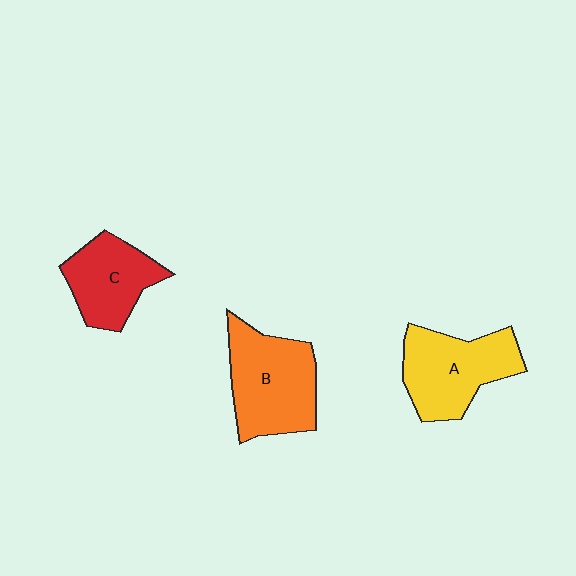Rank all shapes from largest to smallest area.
From largest to smallest: B (orange), A (yellow), C (red).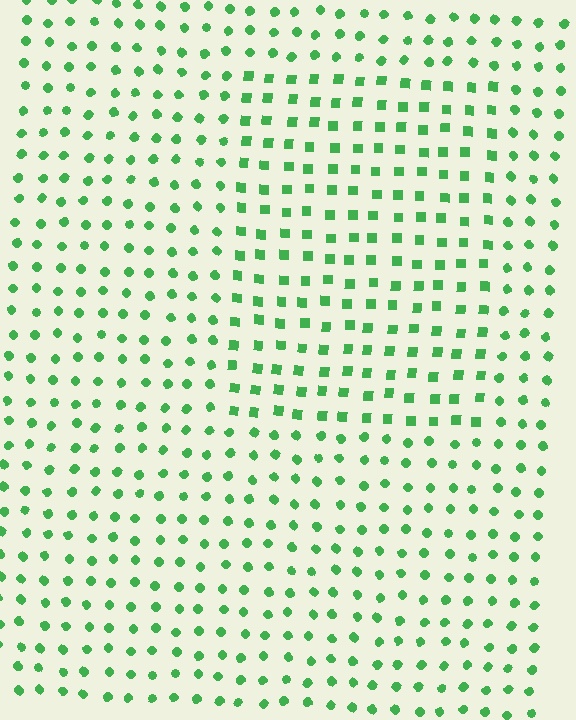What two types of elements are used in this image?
The image uses squares inside the rectangle region and circles outside it.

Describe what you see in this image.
The image is filled with small green elements arranged in a uniform grid. A rectangle-shaped region contains squares, while the surrounding area contains circles. The boundary is defined purely by the change in element shape.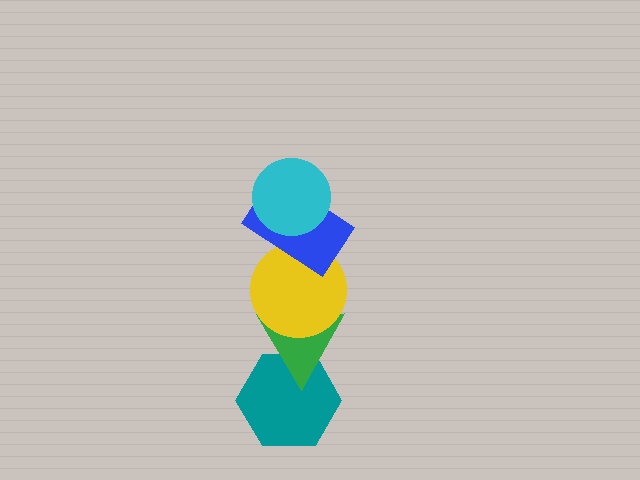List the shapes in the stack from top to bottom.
From top to bottom: the cyan circle, the blue rectangle, the yellow circle, the green triangle, the teal hexagon.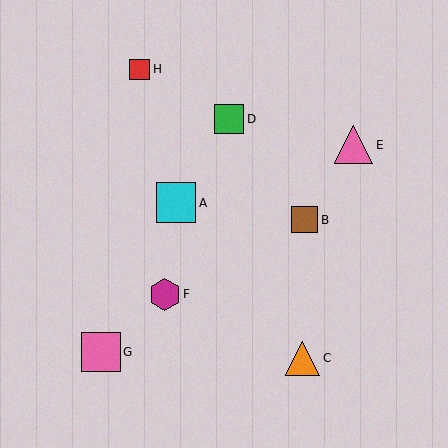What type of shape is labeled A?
Shape A is a cyan square.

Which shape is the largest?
The cyan square (labeled A) is the largest.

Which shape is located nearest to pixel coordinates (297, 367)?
The orange triangle (labeled C) at (303, 358) is nearest to that location.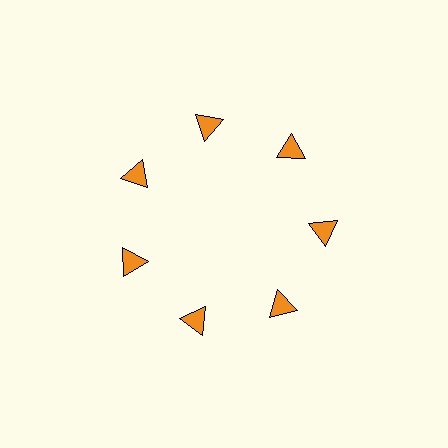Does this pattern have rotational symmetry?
Yes, this pattern has 7-fold rotational symmetry. It looks the same after rotating 51 degrees around the center.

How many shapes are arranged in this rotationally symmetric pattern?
There are 7 shapes, arranged in 7 groups of 1.